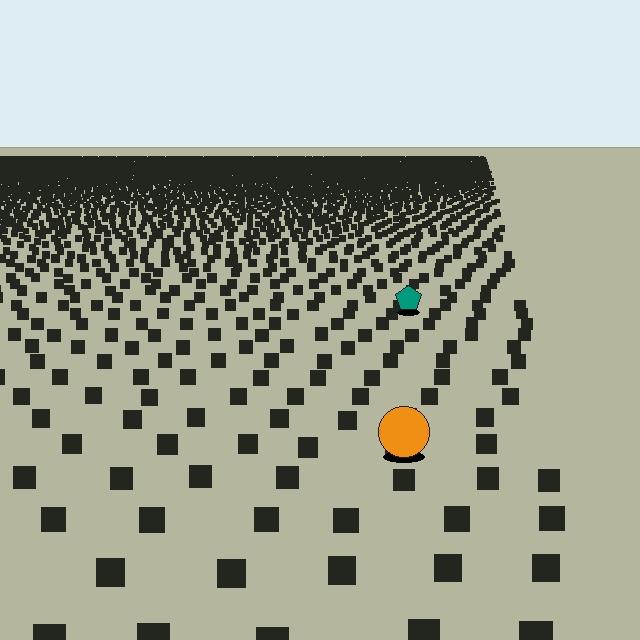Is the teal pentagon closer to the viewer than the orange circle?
No. The orange circle is closer — you can tell from the texture gradient: the ground texture is coarser near it.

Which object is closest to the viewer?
The orange circle is closest. The texture marks near it are larger and more spread out.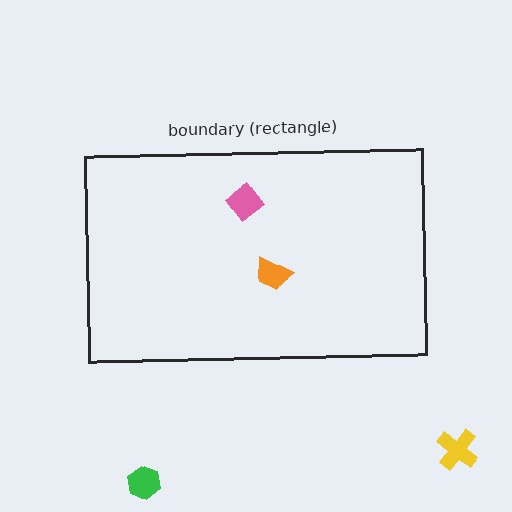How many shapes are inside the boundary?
2 inside, 2 outside.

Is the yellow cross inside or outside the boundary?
Outside.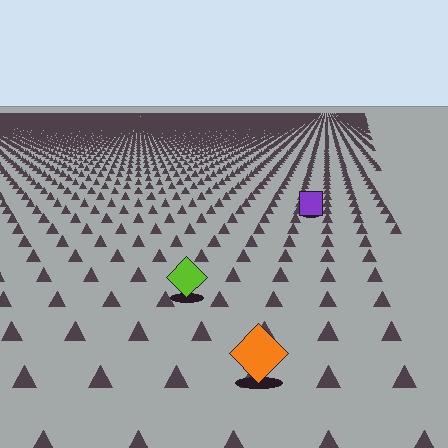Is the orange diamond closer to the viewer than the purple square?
Yes. The orange diamond is closer — you can tell from the texture gradient: the ground texture is coarser near it.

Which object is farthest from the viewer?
The purple square is farthest from the viewer. It appears smaller and the ground texture around it is denser.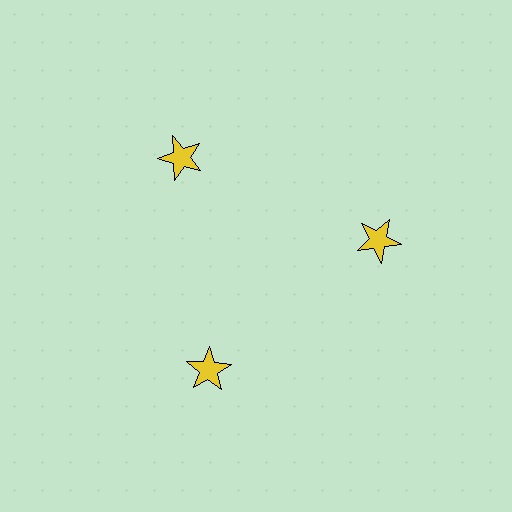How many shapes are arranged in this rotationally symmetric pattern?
There are 3 shapes, arranged in 3 groups of 1.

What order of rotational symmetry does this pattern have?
This pattern has 3-fold rotational symmetry.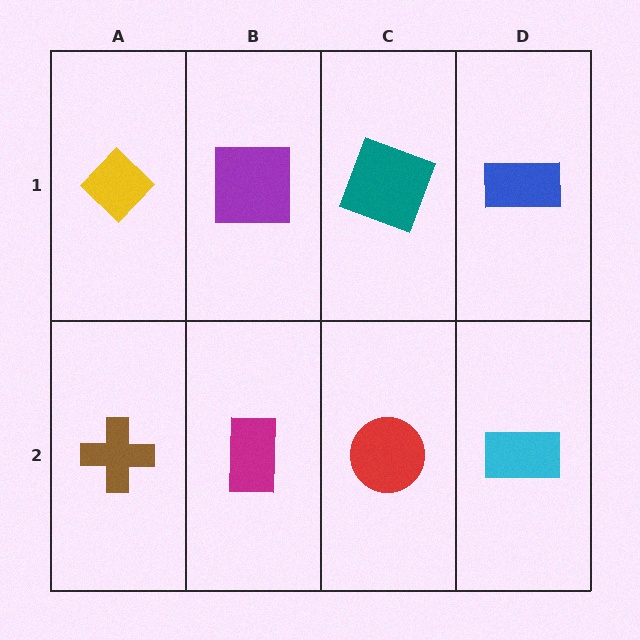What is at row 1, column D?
A blue rectangle.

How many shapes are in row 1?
4 shapes.